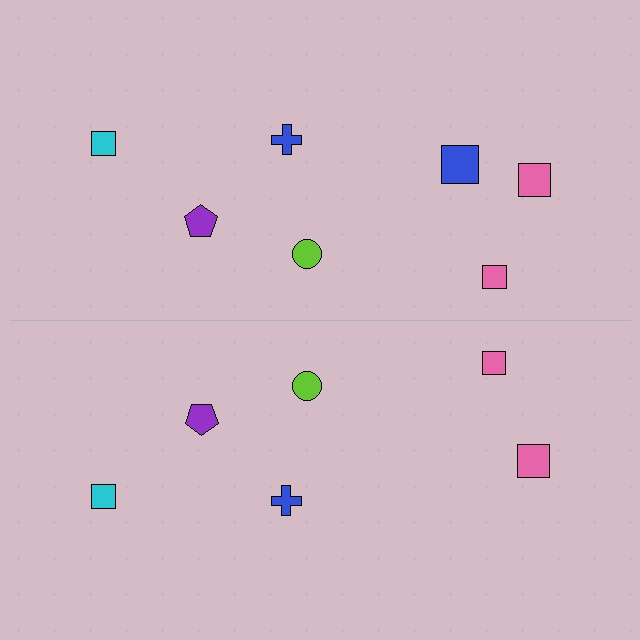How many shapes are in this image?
There are 13 shapes in this image.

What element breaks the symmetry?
A blue square is missing from the bottom side.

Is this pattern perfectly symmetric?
No, the pattern is not perfectly symmetric. A blue square is missing from the bottom side.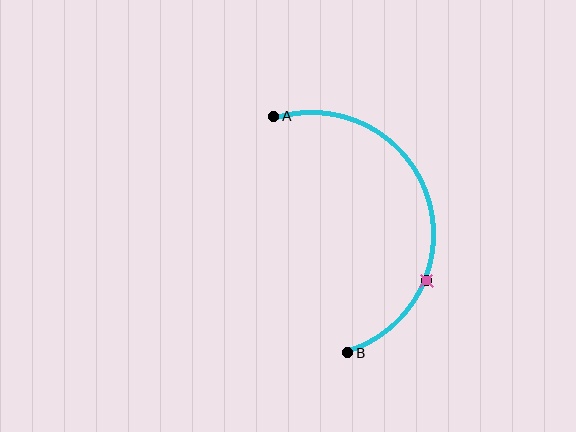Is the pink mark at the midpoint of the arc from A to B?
No. The pink mark lies on the arc but is closer to endpoint B. The arc midpoint would be at the point on the curve equidistant along the arc from both A and B.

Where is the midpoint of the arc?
The arc midpoint is the point on the curve farthest from the straight line joining A and B. It sits to the right of that line.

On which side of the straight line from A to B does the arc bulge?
The arc bulges to the right of the straight line connecting A and B.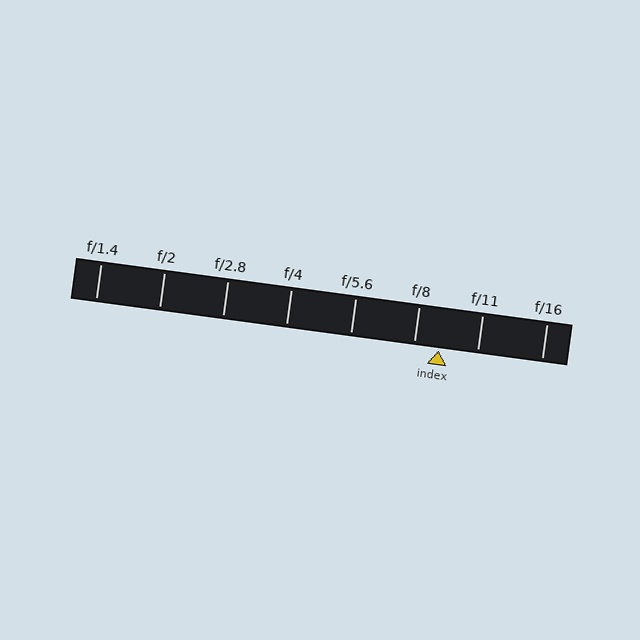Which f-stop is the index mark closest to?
The index mark is closest to f/8.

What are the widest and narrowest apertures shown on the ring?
The widest aperture shown is f/1.4 and the narrowest is f/16.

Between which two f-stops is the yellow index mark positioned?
The index mark is between f/8 and f/11.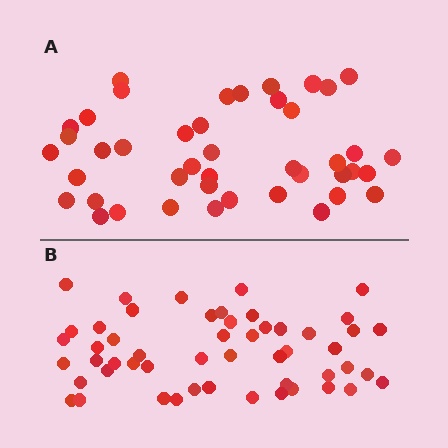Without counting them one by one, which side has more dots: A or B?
Region B (the bottom region) has more dots.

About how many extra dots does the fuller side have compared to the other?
Region B has roughly 8 or so more dots than region A.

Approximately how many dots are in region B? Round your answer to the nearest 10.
About 50 dots. (The exact count is 52, which rounds to 50.)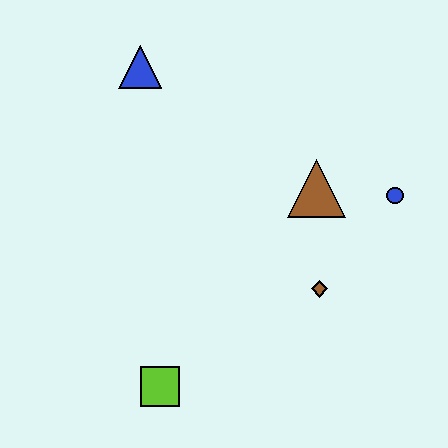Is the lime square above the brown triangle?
No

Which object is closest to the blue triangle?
The brown triangle is closest to the blue triangle.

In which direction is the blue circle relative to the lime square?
The blue circle is to the right of the lime square.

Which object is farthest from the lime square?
The blue triangle is farthest from the lime square.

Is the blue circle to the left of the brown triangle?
No